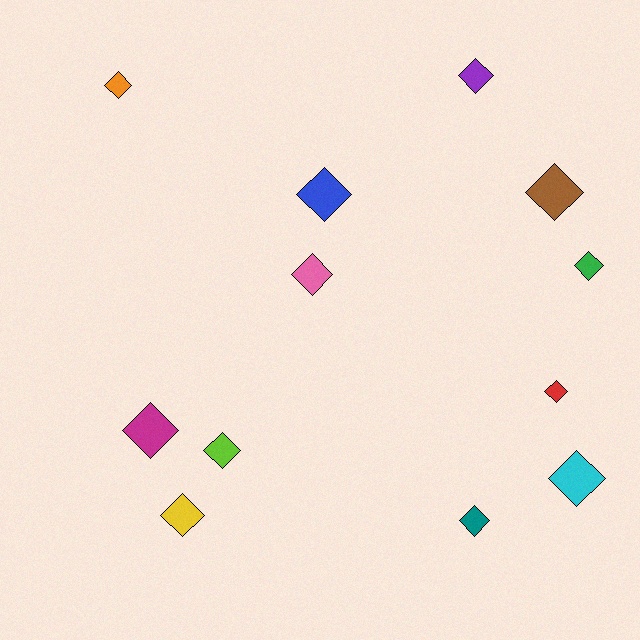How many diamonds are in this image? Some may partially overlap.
There are 12 diamonds.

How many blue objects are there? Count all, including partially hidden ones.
There is 1 blue object.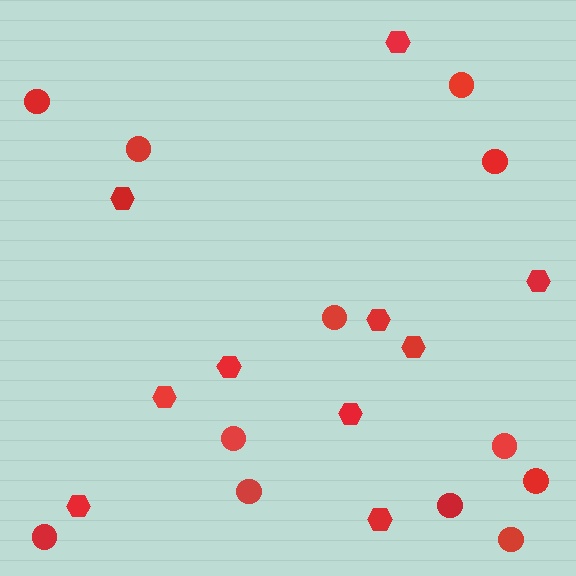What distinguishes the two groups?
There are 2 groups: one group of circles (12) and one group of hexagons (10).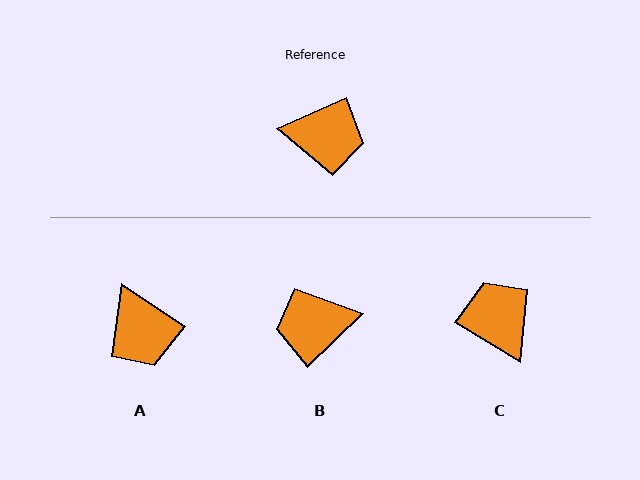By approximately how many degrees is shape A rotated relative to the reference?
Approximately 58 degrees clockwise.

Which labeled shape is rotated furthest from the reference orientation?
B, about 160 degrees away.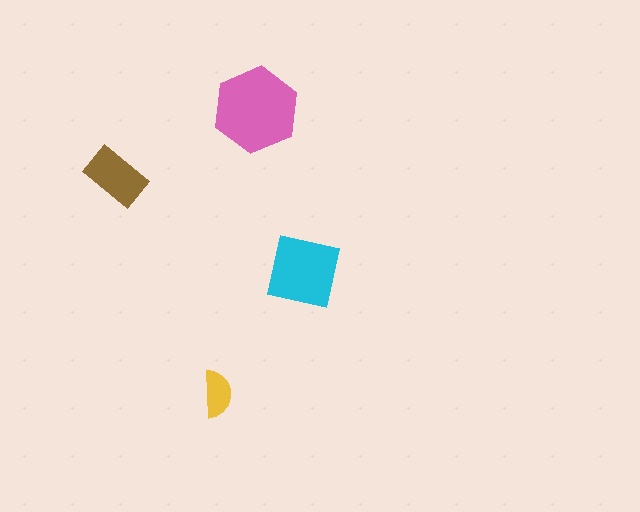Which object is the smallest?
The yellow semicircle.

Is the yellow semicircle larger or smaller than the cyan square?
Smaller.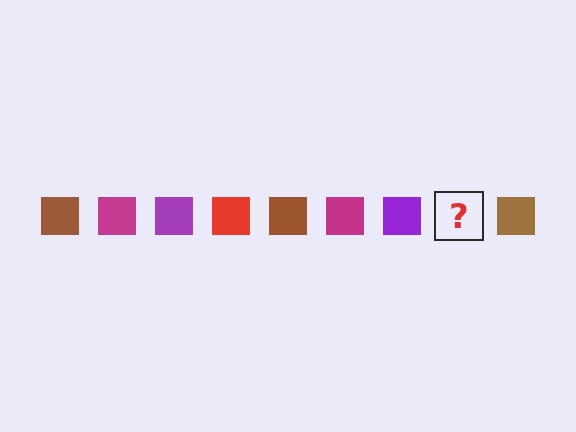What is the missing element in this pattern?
The missing element is a red square.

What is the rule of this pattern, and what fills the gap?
The rule is that the pattern cycles through brown, magenta, purple, red squares. The gap should be filled with a red square.